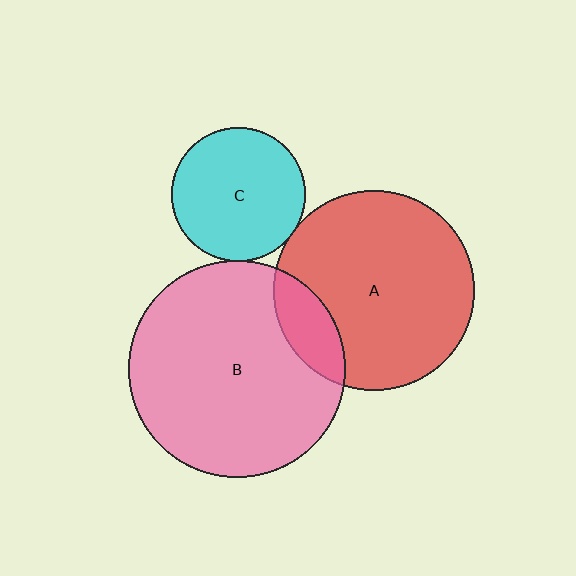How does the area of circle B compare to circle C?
Approximately 2.6 times.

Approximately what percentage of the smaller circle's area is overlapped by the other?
Approximately 5%.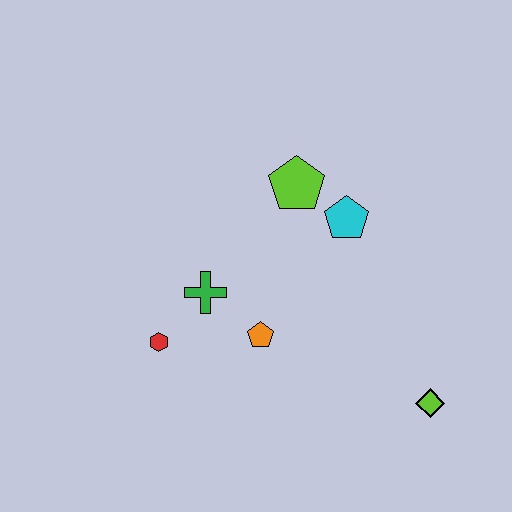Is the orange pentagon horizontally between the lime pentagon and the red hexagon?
Yes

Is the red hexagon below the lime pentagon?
Yes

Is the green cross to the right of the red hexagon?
Yes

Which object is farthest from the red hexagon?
The lime diamond is farthest from the red hexagon.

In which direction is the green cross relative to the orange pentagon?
The green cross is to the left of the orange pentagon.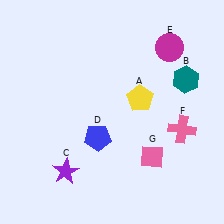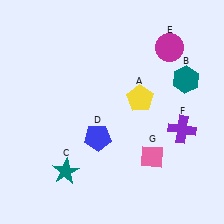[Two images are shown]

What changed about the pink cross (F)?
In Image 1, F is pink. In Image 2, it changed to purple.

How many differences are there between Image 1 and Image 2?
There are 2 differences between the two images.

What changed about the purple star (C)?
In Image 1, C is purple. In Image 2, it changed to teal.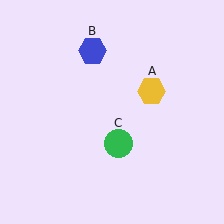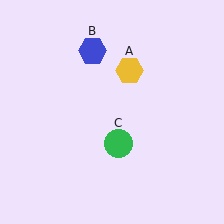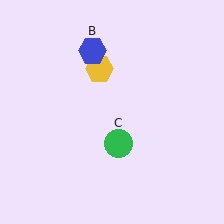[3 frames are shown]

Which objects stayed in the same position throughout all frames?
Blue hexagon (object B) and green circle (object C) remained stationary.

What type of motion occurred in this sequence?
The yellow hexagon (object A) rotated counterclockwise around the center of the scene.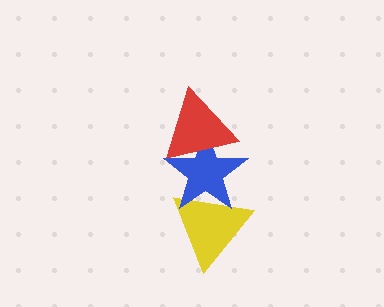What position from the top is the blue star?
The blue star is 2nd from the top.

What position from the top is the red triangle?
The red triangle is 1st from the top.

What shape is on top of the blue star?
The red triangle is on top of the blue star.